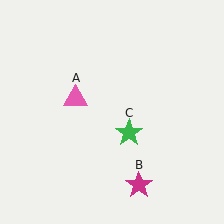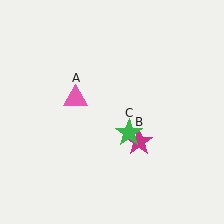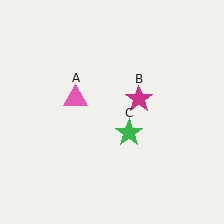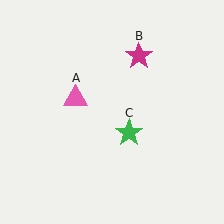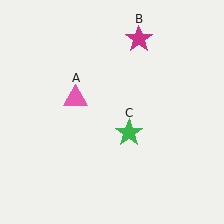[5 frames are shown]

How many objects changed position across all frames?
1 object changed position: magenta star (object B).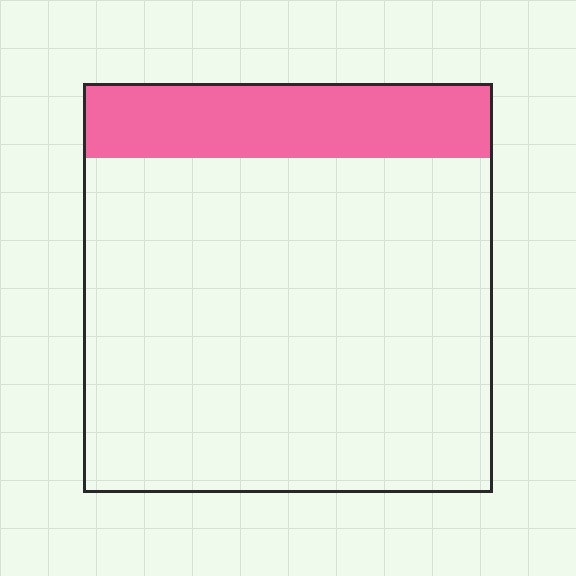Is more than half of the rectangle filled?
No.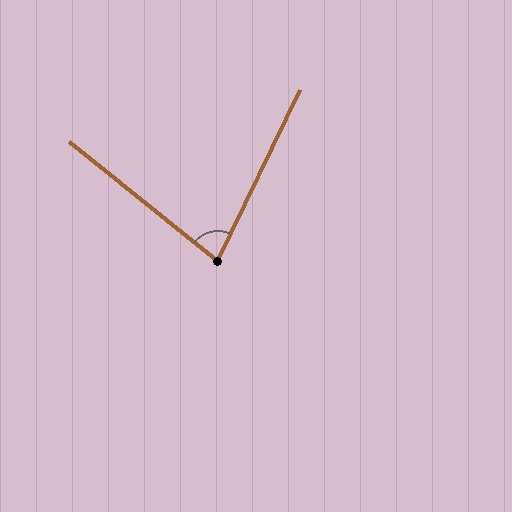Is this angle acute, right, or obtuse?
It is acute.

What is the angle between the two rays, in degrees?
Approximately 77 degrees.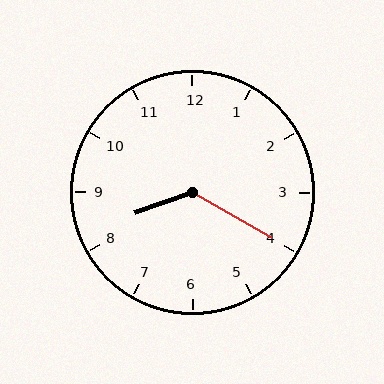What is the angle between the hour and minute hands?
Approximately 130 degrees.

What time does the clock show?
8:20.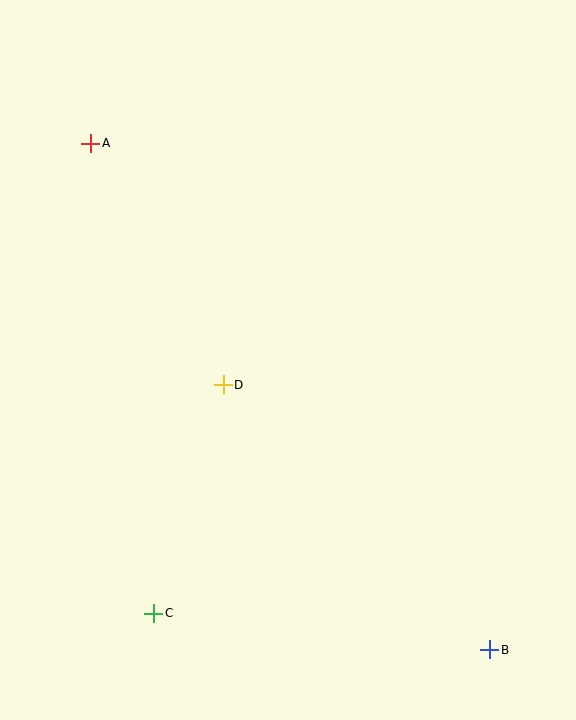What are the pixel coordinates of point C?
Point C is at (154, 613).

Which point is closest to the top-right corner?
Point A is closest to the top-right corner.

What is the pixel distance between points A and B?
The distance between A and B is 645 pixels.